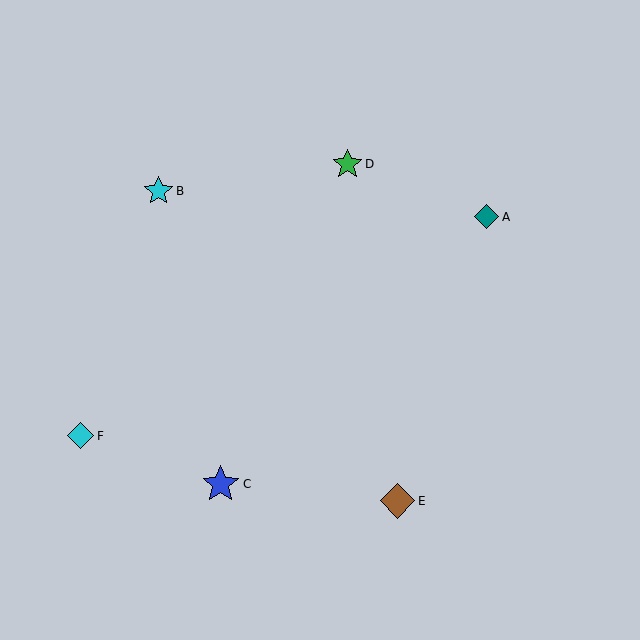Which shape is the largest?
The blue star (labeled C) is the largest.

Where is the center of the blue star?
The center of the blue star is at (221, 484).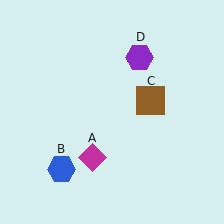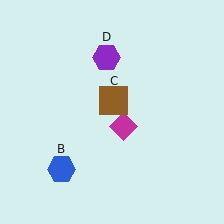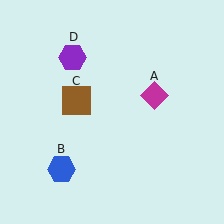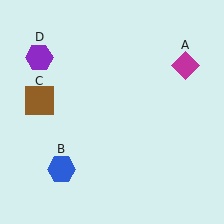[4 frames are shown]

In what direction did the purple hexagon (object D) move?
The purple hexagon (object D) moved left.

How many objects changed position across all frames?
3 objects changed position: magenta diamond (object A), brown square (object C), purple hexagon (object D).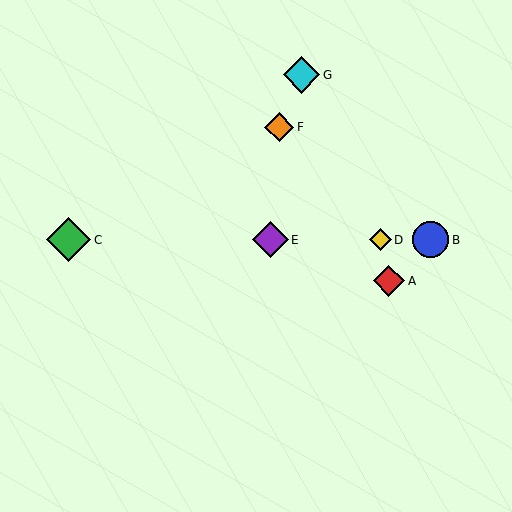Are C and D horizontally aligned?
Yes, both are at y≈240.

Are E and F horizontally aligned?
No, E is at y≈240 and F is at y≈127.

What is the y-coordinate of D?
Object D is at y≈240.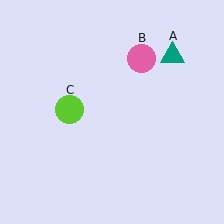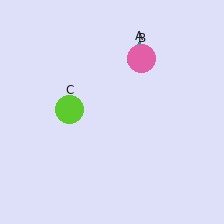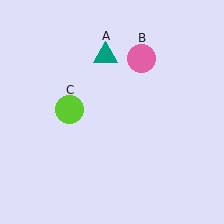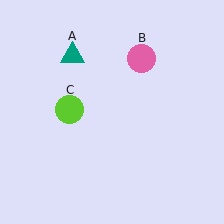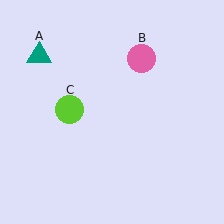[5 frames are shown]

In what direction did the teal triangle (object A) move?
The teal triangle (object A) moved left.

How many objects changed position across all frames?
1 object changed position: teal triangle (object A).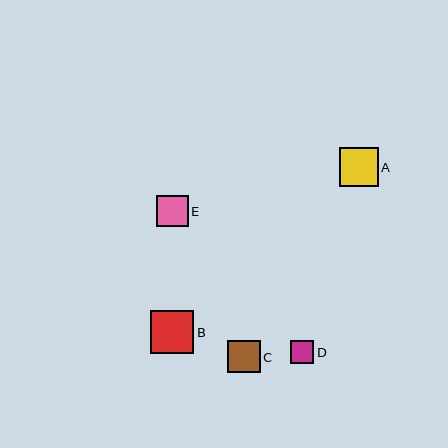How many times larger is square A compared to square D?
Square A is approximately 1.6 times the size of square D.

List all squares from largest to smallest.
From largest to smallest: B, A, C, E, D.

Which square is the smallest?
Square D is the smallest with a size of approximately 24 pixels.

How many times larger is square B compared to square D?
Square B is approximately 1.8 times the size of square D.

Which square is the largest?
Square B is the largest with a size of approximately 43 pixels.